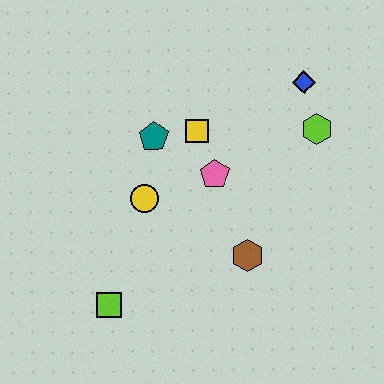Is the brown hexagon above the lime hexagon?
No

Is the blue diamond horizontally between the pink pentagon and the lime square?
No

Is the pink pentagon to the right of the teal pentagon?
Yes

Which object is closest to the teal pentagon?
The yellow square is closest to the teal pentagon.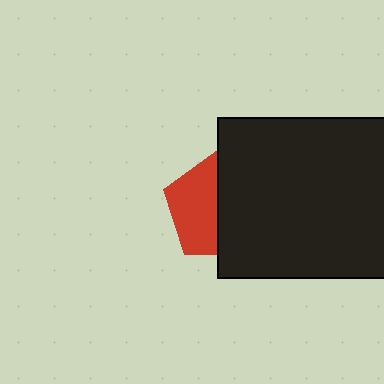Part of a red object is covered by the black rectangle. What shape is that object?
It is a pentagon.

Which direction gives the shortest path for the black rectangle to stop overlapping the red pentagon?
Moving right gives the shortest separation.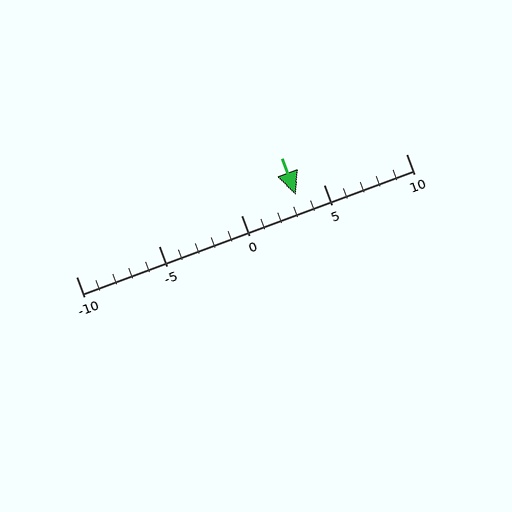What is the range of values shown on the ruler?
The ruler shows values from -10 to 10.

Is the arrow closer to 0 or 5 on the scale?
The arrow is closer to 5.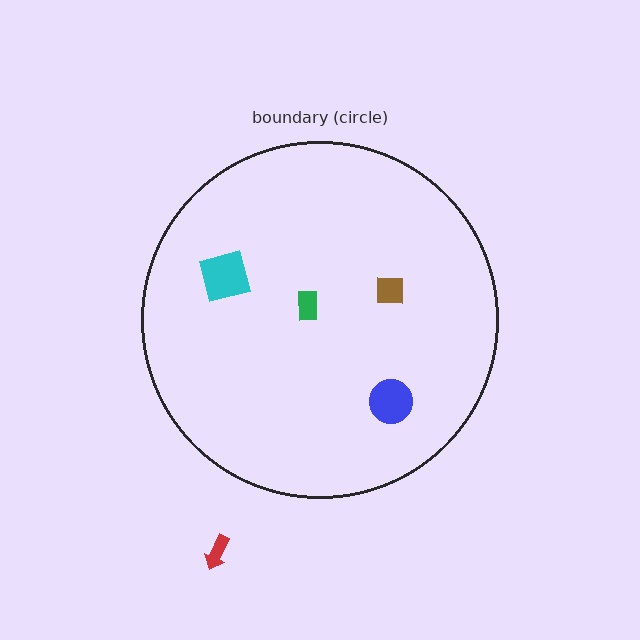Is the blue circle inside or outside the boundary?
Inside.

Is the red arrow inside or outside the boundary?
Outside.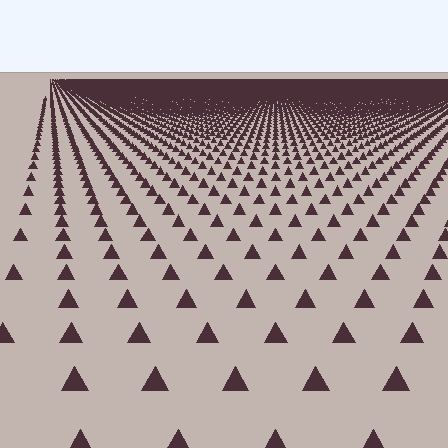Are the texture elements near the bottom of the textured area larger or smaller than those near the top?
Larger. Near the bottom, elements are closer to the viewer and appear at a bigger on-screen size.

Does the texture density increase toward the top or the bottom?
Density increases toward the top.